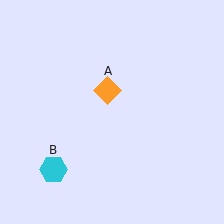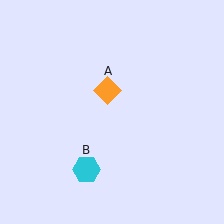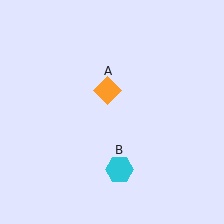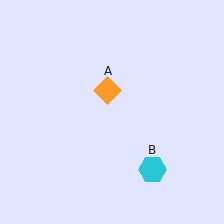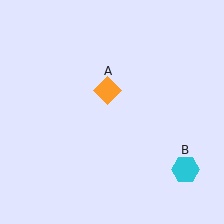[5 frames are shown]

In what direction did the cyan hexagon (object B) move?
The cyan hexagon (object B) moved right.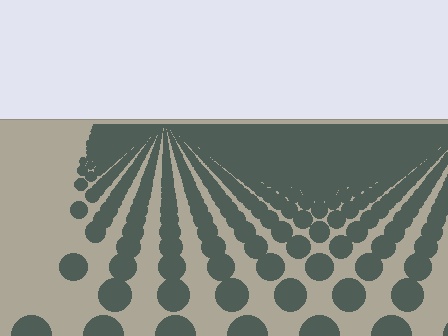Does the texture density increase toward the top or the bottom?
Density increases toward the top.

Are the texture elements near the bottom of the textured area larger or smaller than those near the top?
Larger. Near the bottom, elements are closer to the viewer and appear at a bigger on-screen size.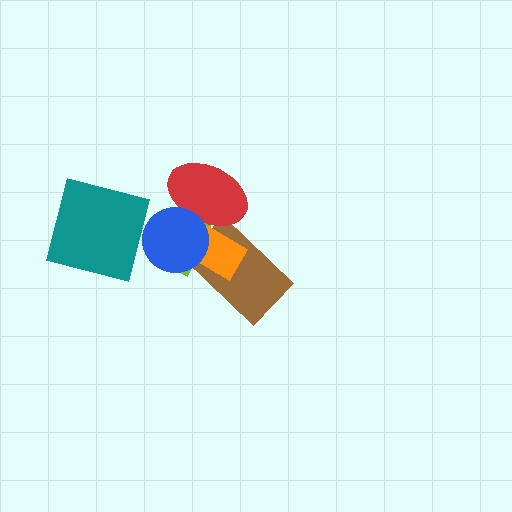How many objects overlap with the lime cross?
4 objects overlap with the lime cross.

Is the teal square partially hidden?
No, no other shape covers it.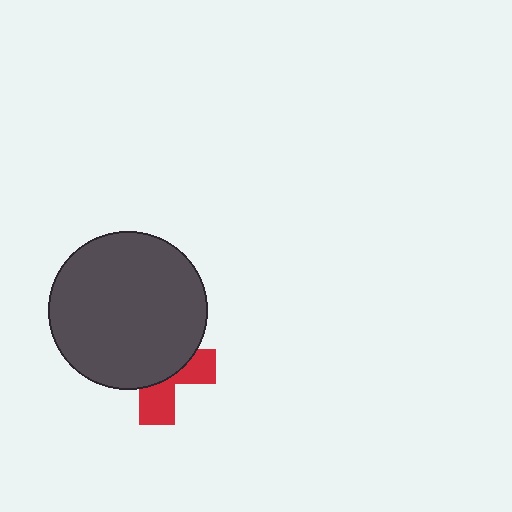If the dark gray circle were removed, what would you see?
You would see the complete red cross.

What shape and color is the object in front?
The object in front is a dark gray circle.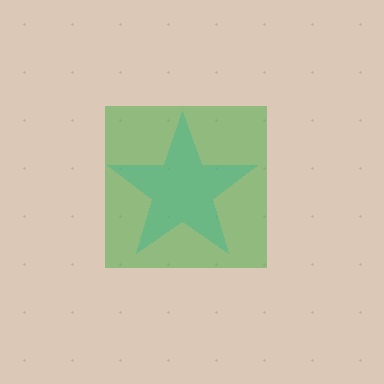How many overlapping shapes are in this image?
There are 2 overlapping shapes in the image.